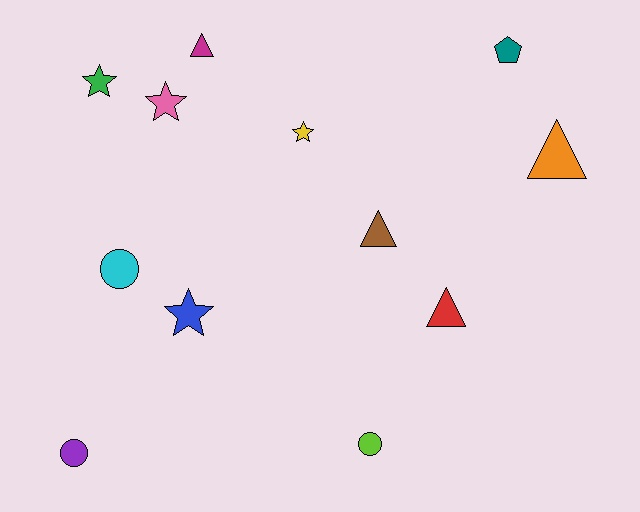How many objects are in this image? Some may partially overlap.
There are 12 objects.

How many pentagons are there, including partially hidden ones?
There is 1 pentagon.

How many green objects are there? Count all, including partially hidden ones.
There is 1 green object.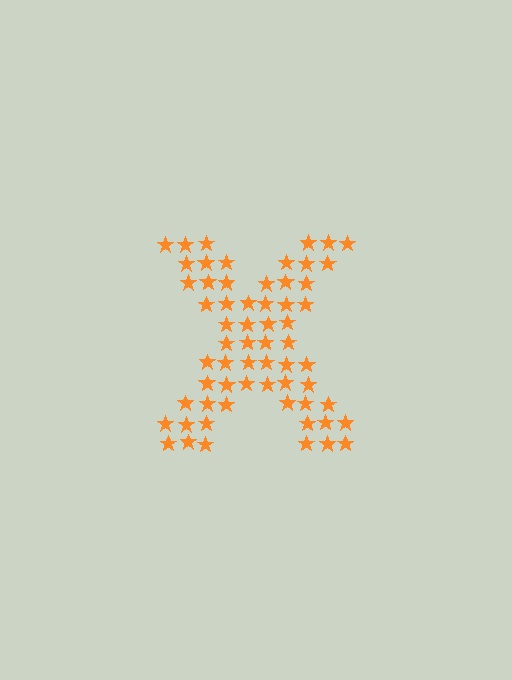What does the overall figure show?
The overall figure shows the letter X.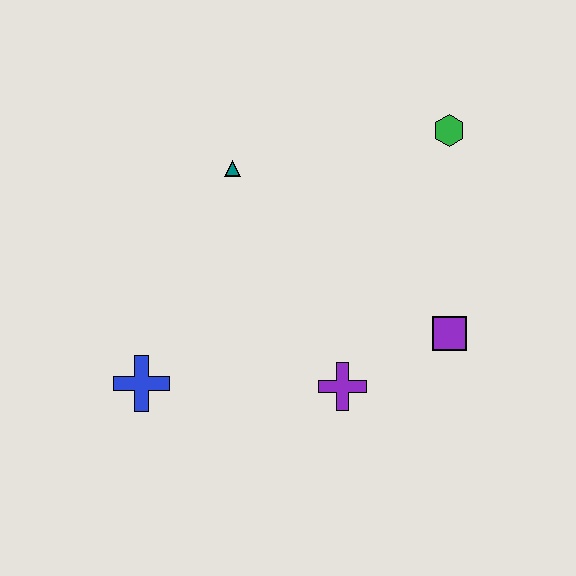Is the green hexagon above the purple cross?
Yes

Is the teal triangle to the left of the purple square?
Yes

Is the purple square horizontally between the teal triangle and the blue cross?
No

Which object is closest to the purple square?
The purple cross is closest to the purple square.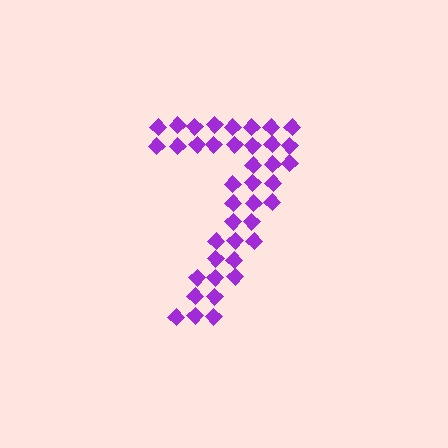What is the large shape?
The large shape is the digit 7.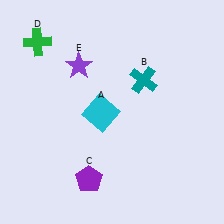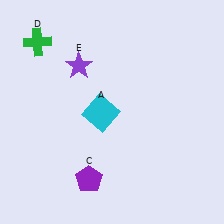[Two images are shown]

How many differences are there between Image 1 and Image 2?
There is 1 difference between the two images.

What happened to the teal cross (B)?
The teal cross (B) was removed in Image 2. It was in the top-right area of Image 1.